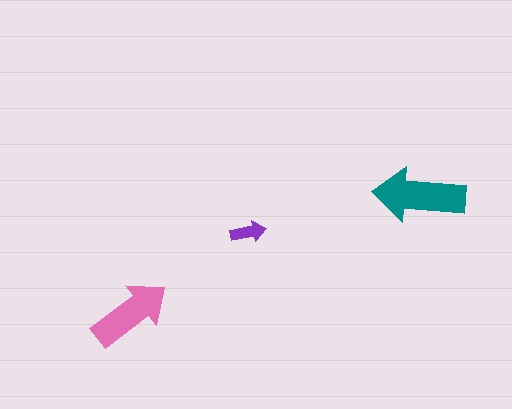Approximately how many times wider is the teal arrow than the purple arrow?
About 2.5 times wider.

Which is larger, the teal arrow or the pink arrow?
The teal one.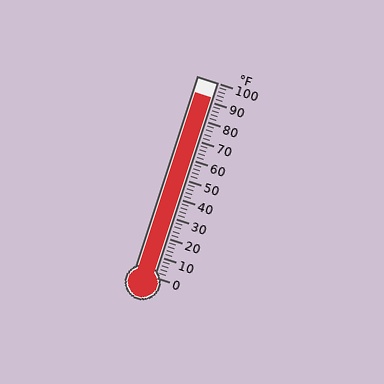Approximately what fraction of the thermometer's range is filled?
The thermometer is filled to approximately 90% of its range.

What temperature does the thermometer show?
The thermometer shows approximately 92°F.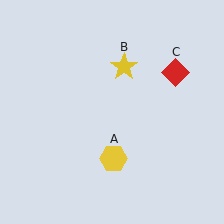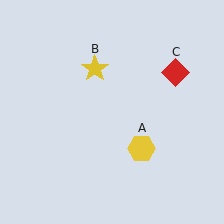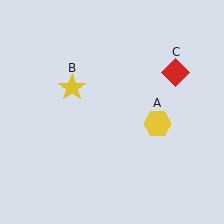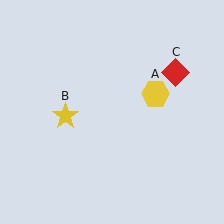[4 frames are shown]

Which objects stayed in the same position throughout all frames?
Red diamond (object C) remained stationary.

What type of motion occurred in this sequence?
The yellow hexagon (object A), yellow star (object B) rotated counterclockwise around the center of the scene.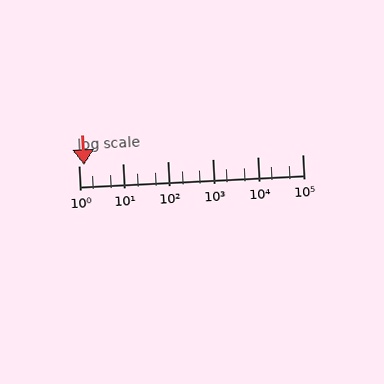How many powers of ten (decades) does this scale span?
The scale spans 5 decades, from 1 to 100000.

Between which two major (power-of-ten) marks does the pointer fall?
The pointer is between 1 and 10.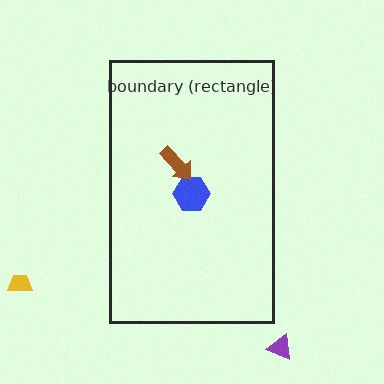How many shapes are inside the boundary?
2 inside, 2 outside.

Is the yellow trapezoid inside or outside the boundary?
Outside.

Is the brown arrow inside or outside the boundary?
Inside.